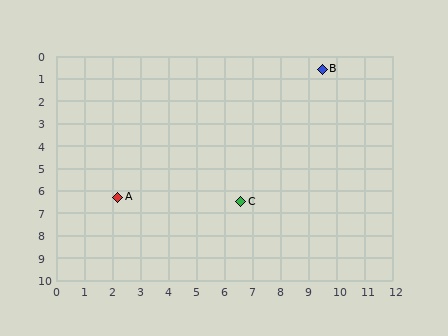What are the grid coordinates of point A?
Point A is at approximately (2.2, 6.3).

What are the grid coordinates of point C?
Point C is at approximately (6.6, 6.5).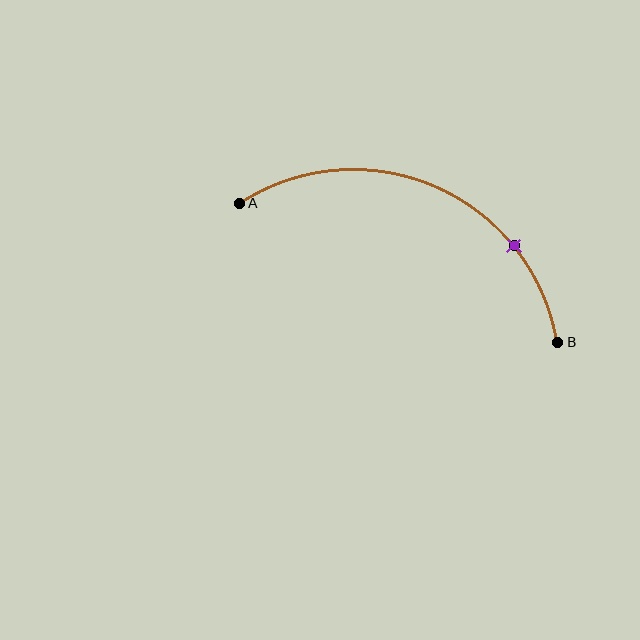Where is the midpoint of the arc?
The arc midpoint is the point on the curve farthest from the straight line joining A and B. It sits above that line.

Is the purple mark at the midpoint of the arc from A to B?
No. The purple mark lies on the arc but is closer to endpoint B. The arc midpoint would be at the point on the curve equidistant along the arc from both A and B.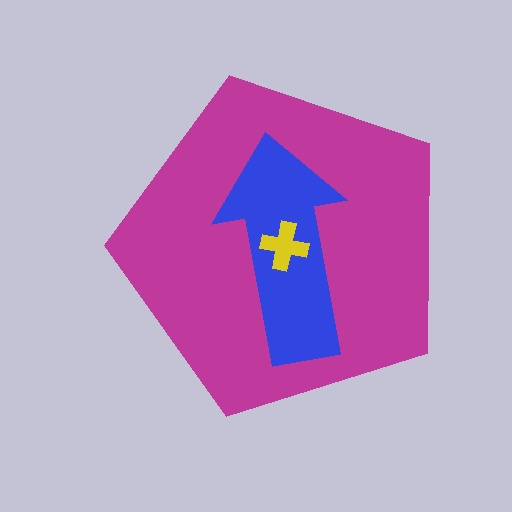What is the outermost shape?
The magenta pentagon.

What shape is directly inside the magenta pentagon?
The blue arrow.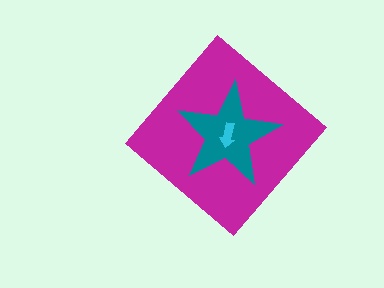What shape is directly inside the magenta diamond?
The teal star.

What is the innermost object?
The cyan arrow.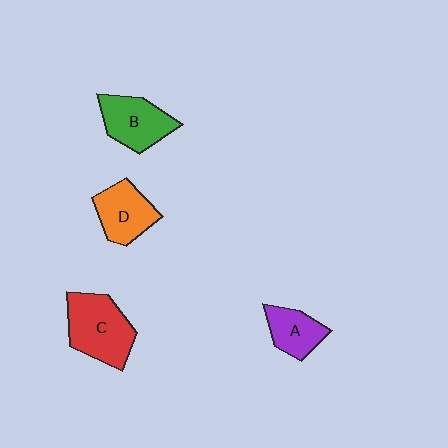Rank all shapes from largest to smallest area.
From largest to smallest: C (red), B (green), D (orange), A (purple).